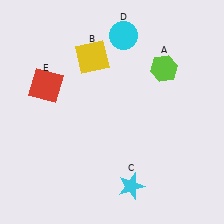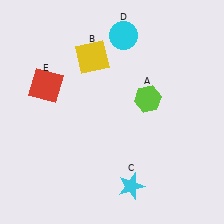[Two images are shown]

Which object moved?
The lime hexagon (A) moved down.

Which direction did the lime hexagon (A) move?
The lime hexagon (A) moved down.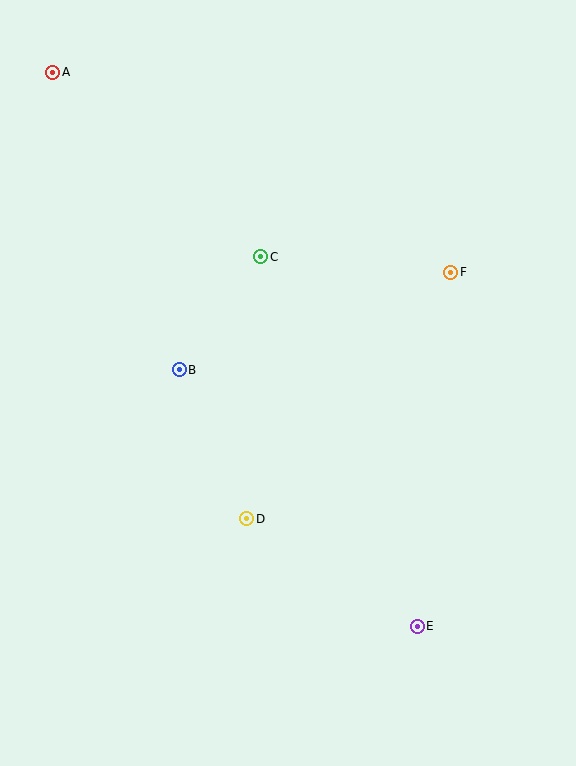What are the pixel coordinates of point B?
Point B is at (179, 370).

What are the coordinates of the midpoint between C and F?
The midpoint between C and F is at (356, 264).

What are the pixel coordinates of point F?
Point F is at (451, 272).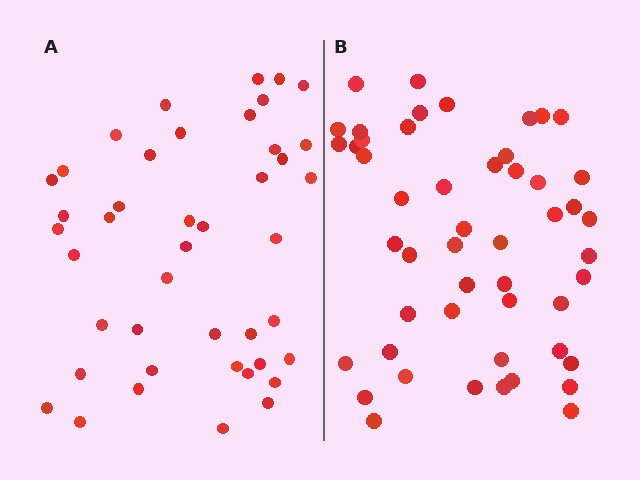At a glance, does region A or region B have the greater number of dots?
Region B (the right region) has more dots.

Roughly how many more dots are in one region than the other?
Region B has roughly 8 or so more dots than region A.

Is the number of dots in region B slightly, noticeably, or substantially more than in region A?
Region B has only slightly more — the two regions are fairly close. The ratio is roughly 1.2 to 1.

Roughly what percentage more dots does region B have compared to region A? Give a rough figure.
About 15% more.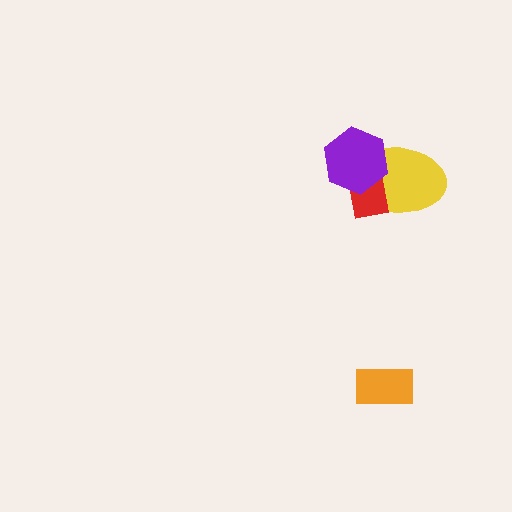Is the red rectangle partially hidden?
Yes, it is partially covered by another shape.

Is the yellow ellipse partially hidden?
Yes, it is partially covered by another shape.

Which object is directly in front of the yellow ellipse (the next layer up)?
The red rectangle is directly in front of the yellow ellipse.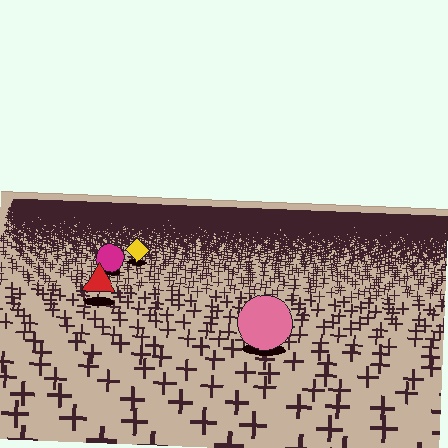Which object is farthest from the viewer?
The yellow diamond is farthest from the viewer. It appears smaller and the ground texture around it is denser.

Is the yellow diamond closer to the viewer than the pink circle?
No. The pink circle is closer — you can tell from the texture gradient: the ground texture is coarser near it.